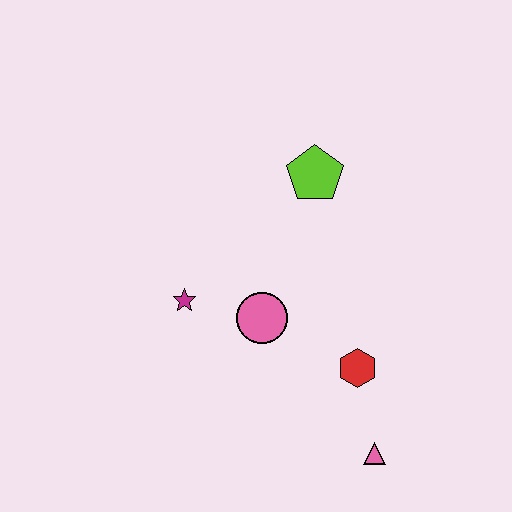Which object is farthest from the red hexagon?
The lime pentagon is farthest from the red hexagon.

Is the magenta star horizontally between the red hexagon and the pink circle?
No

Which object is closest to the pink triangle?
The red hexagon is closest to the pink triangle.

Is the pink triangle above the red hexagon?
No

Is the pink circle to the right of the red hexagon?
No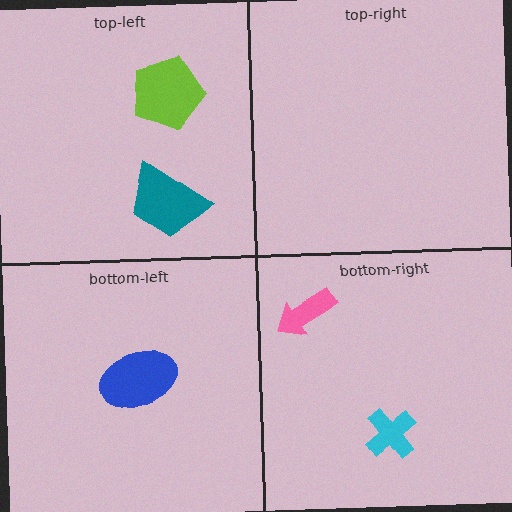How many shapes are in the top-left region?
2.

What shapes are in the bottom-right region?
The pink arrow, the cyan cross.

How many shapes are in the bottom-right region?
2.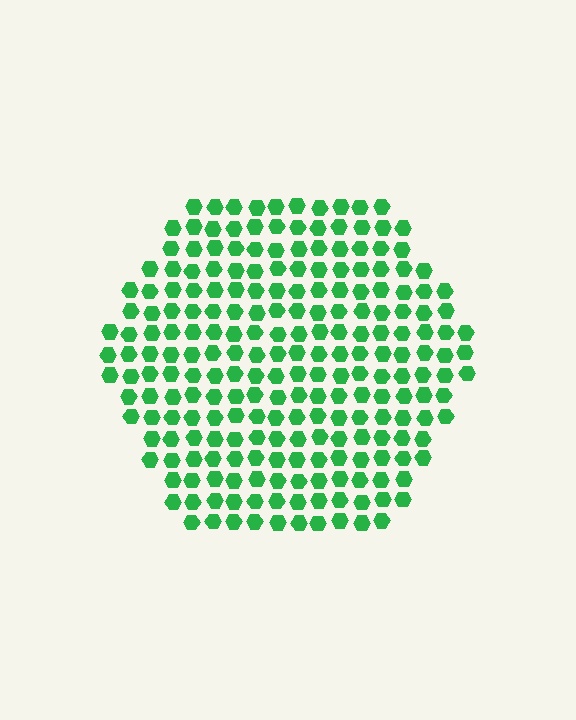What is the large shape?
The large shape is a hexagon.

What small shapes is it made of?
It is made of small hexagons.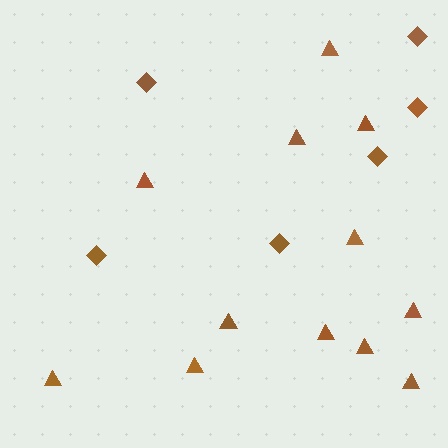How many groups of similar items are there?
There are 2 groups: one group of triangles (12) and one group of diamonds (6).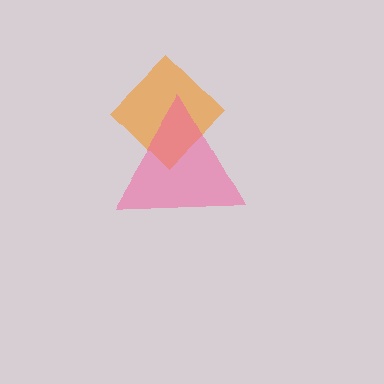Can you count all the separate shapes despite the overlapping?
Yes, there are 2 separate shapes.